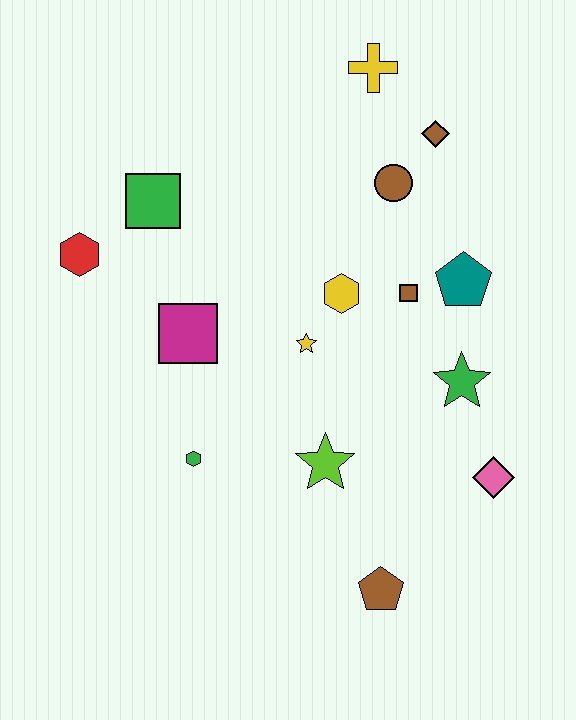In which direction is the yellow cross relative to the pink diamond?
The yellow cross is above the pink diamond.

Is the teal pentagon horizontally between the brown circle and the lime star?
No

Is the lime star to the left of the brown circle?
Yes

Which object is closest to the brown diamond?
The brown circle is closest to the brown diamond.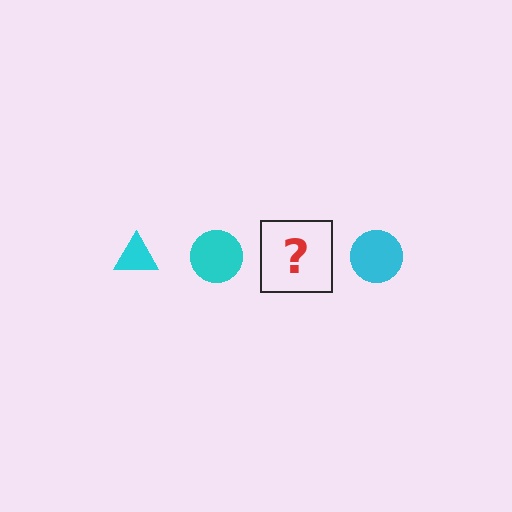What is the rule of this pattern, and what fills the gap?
The rule is that the pattern cycles through triangle, circle shapes in cyan. The gap should be filled with a cyan triangle.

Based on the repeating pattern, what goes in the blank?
The blank should be a cyan triangle.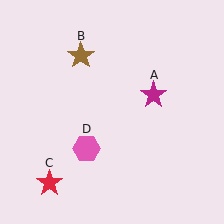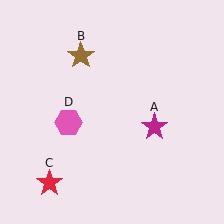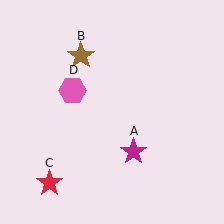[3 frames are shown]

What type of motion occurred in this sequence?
The magenta star (object A), pink hexagon (object D) rotated clockwise around the center of the scene.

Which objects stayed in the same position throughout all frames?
Brown star (object B) and red star (object C) remained stationary.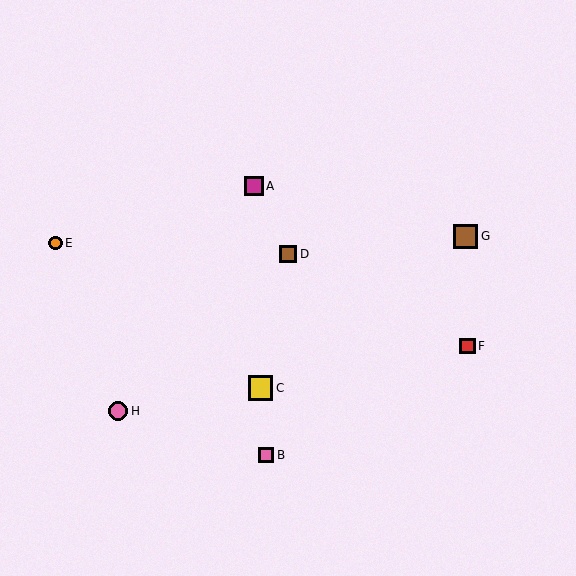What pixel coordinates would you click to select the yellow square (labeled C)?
Click at (260, 388) to select the yellow square C.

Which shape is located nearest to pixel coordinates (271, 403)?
The yellow square (labeled C) at (260, 388) is nearest to that location.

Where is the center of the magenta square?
The center of the magenta square is at (254, 186).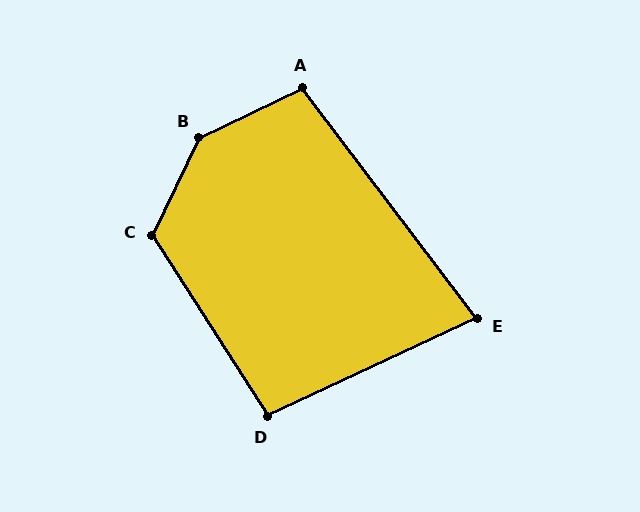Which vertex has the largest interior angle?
B, at approximately 141 degrees.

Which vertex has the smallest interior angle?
E, at approximately 78 degrees.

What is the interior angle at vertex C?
Approximately 122 degrees (obtuse).